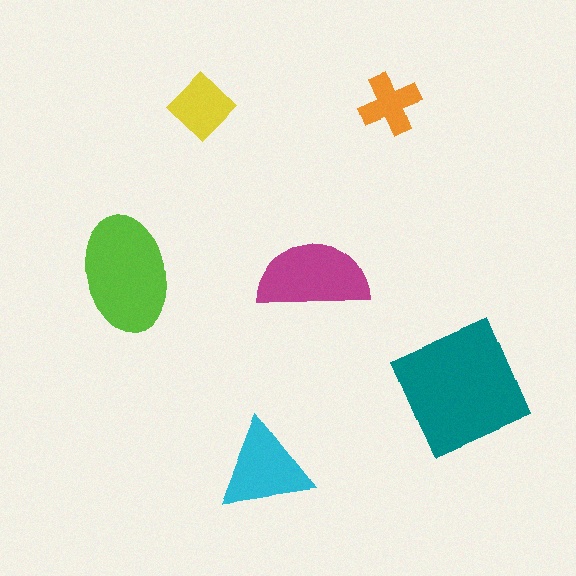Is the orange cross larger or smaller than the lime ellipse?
Smaller.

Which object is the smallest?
The orange cross.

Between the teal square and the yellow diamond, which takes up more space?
The teal square.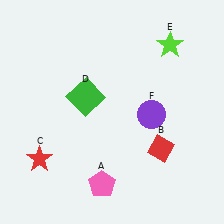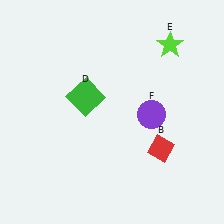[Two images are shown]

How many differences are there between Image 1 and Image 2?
There are 2 differences between the two images.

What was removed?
The red star (C), the pink pentagon (A) were removed in Image 2.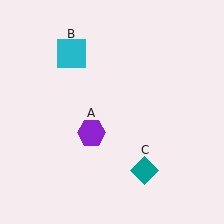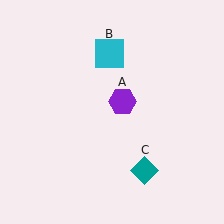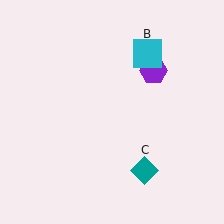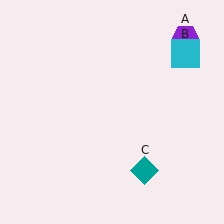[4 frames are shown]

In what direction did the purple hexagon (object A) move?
The purple hexagon (object A) moved up and to the right.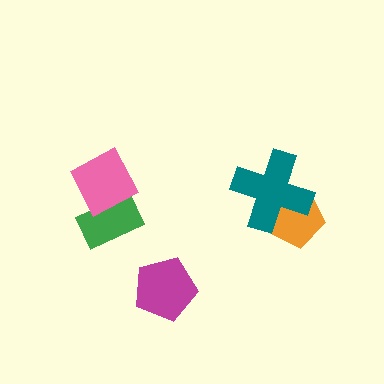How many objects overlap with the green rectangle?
1 object overlaps with the green rectangle.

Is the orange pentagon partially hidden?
Yes, it is partially covered by another shape.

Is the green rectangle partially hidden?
Yes, it is partially covered by another shape.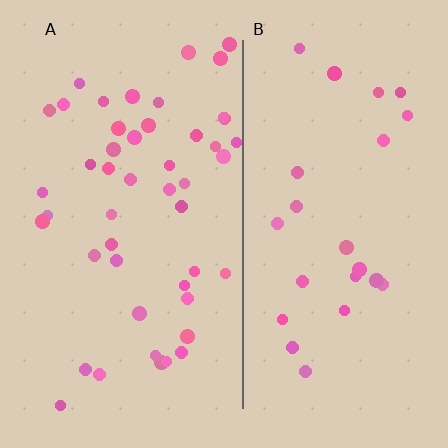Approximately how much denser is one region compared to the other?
Approximately 2.0× — region A over region B.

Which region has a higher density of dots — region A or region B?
A (the left).